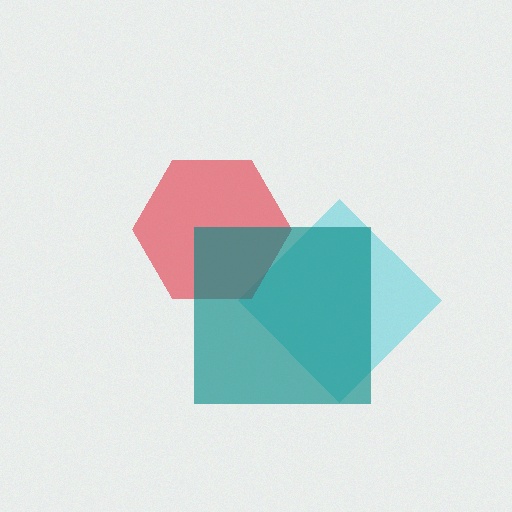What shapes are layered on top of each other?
The layered shapes are: a cyan diamond, a red hexagon, a teal square.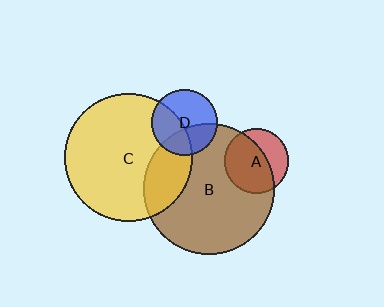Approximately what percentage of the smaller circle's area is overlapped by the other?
Approximately 65%.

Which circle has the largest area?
Circle B (brown).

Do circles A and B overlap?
Yes.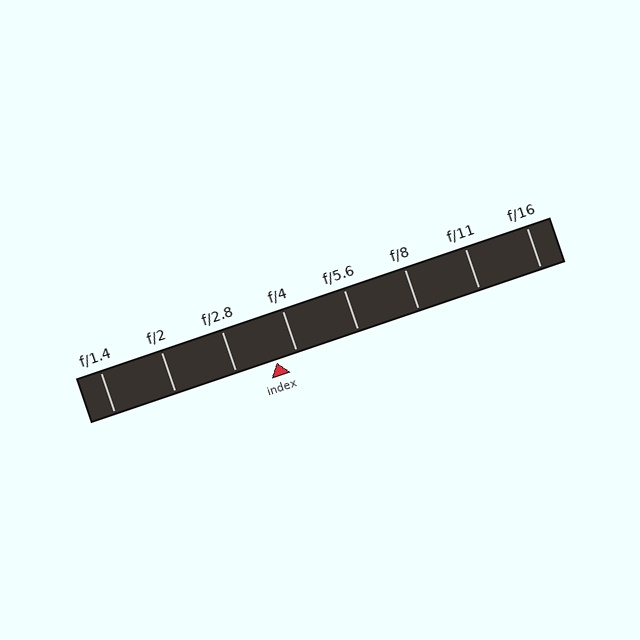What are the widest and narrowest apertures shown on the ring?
The widest aperture shown is f/1.4 and the narrowest is f/16.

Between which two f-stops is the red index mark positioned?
The index mark is between f/2.8 and f/4.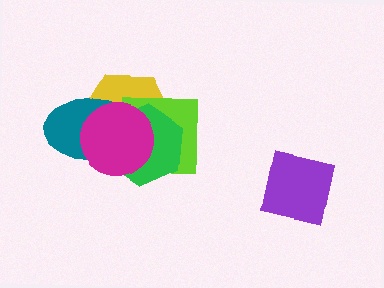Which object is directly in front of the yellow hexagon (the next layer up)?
The lime square is directly in front of the yellow hexagon.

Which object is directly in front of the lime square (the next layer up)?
The teal ellipse is directly in front of the lime square.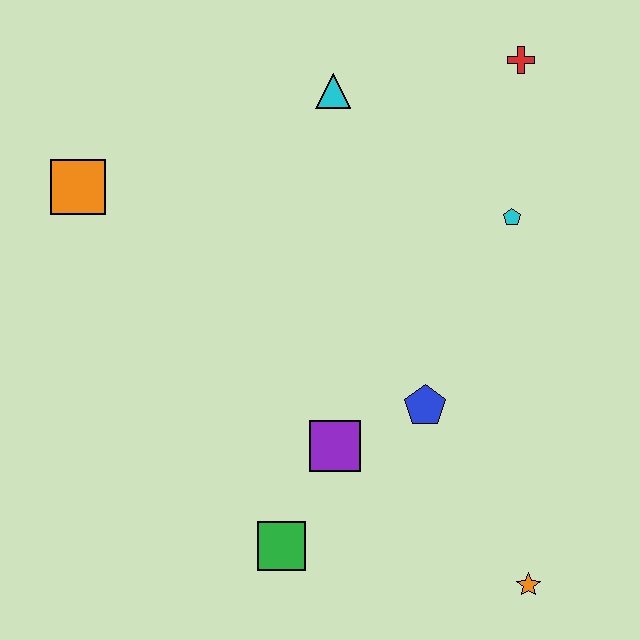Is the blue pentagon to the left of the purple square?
No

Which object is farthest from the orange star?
The orange square is farthest from the orange star.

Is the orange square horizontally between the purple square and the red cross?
No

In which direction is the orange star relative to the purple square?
The orange star is to the right of the purple square.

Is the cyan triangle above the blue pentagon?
Yes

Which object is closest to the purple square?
The blue pentagon is closest to the purple square.